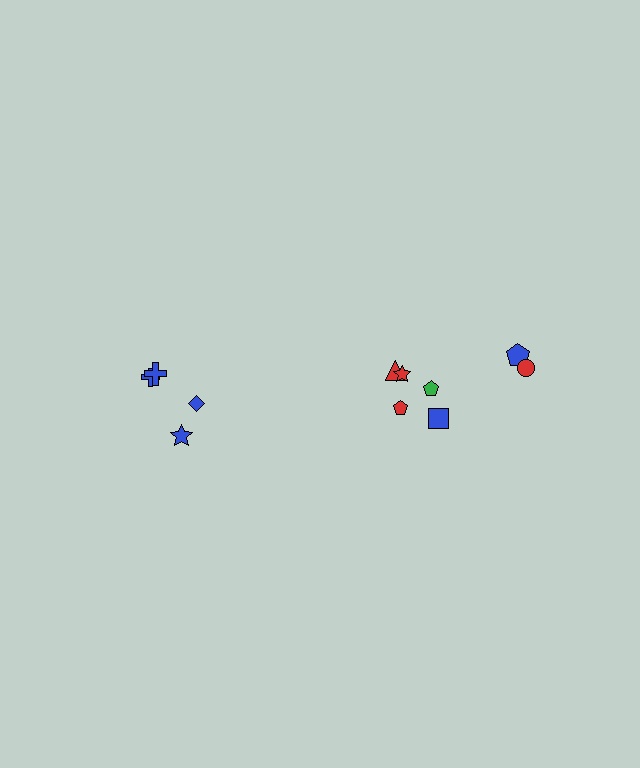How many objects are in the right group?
There are 7 objects.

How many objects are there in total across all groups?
There are 11 objects.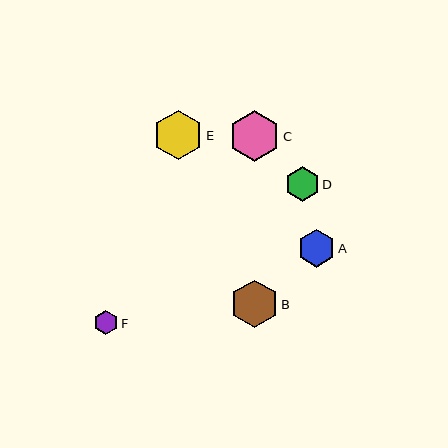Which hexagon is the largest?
Hexagon C is the largest with a size of approximately 51 pixels.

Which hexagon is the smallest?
Hexagon F is the smallest with a size of approximately 25 pixels.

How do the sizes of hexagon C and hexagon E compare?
Hexagon C and hexagon E are approximately the same size.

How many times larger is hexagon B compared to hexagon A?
Hexagon B is approximately 1.3 times the size of hexagon A.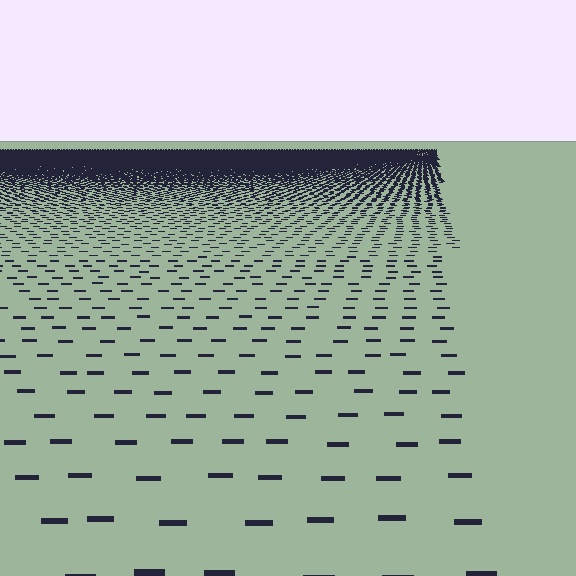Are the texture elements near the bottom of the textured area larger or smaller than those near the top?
Larger. Near the bottom, elements are closer to the viewer and appear at a bigger on-screen size.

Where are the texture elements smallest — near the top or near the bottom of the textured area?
Near the top.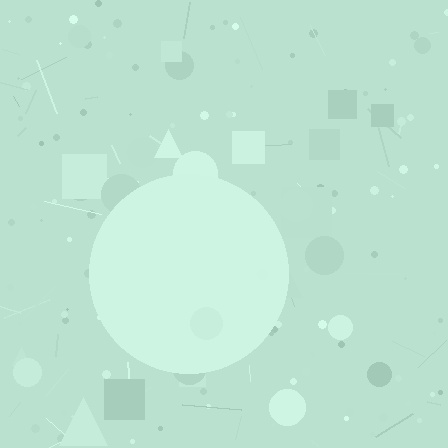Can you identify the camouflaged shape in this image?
The camouflaged shape is a circle.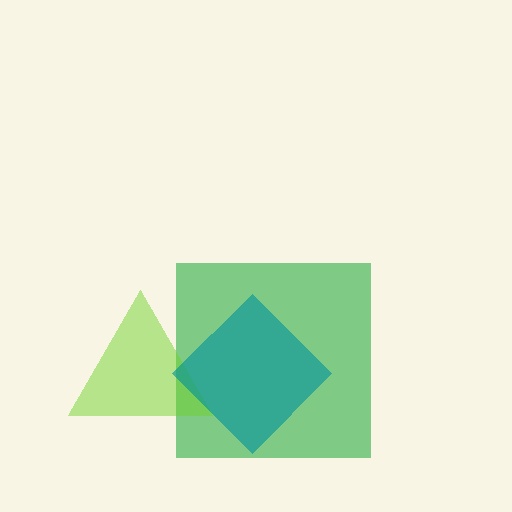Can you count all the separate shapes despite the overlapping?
Yes, there are 3 separate shapes.